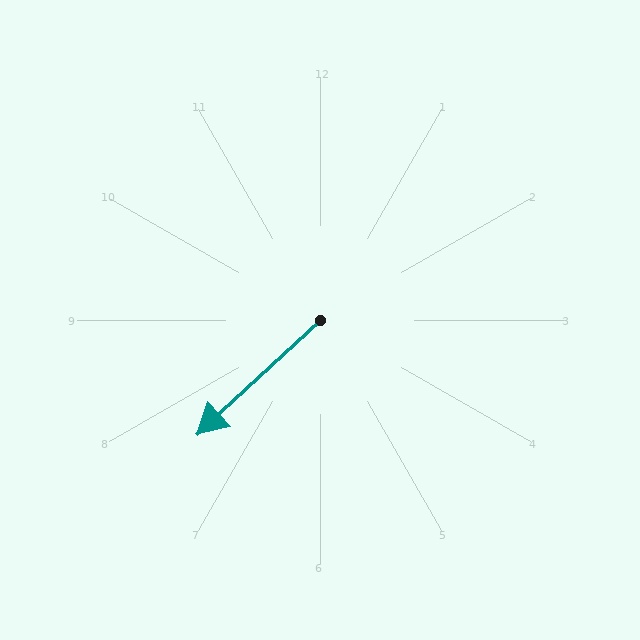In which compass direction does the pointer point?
Southwest.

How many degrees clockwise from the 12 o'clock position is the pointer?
Approximately 227 degrees.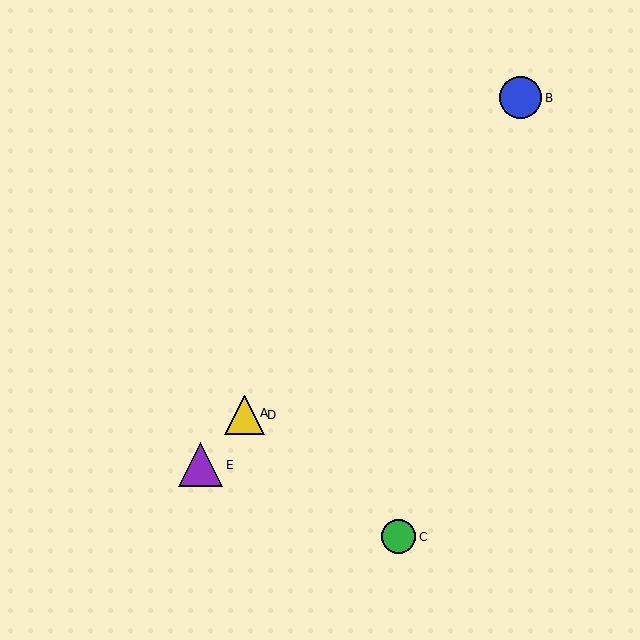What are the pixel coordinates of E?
Object E is at (201, 465).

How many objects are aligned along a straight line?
4 objects (A, B, D, E) are aligned along a straight line.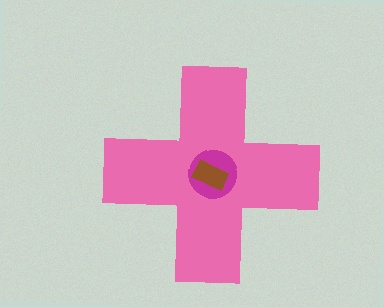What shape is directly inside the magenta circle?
The brown rectangle.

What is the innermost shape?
The brown rectangle.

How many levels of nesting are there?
3.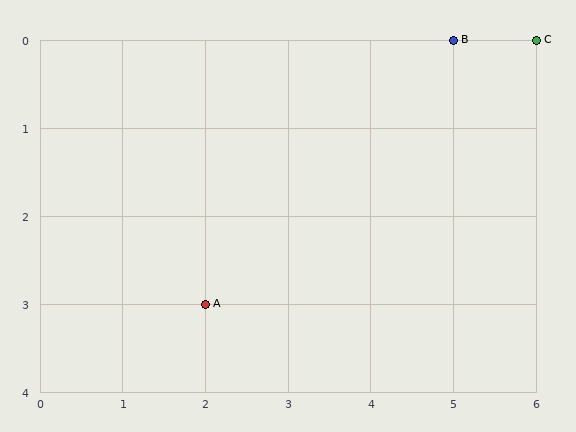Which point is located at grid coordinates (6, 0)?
Point C is at (6, 0).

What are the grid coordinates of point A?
Point A is at grid coordinates (2, 3).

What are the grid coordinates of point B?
Point B is at grid coordinates (5, 0).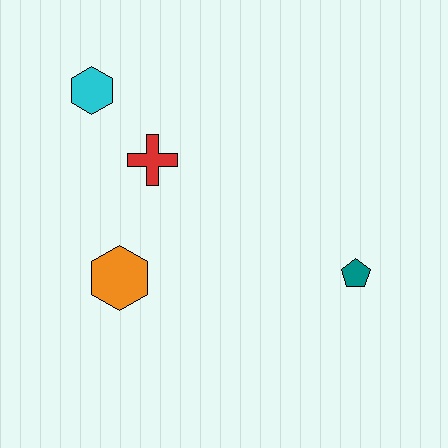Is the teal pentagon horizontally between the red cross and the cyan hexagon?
No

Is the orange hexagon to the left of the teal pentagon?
Yes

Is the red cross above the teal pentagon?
Yes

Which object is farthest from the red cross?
The teal pentagon is farthest from the red cross.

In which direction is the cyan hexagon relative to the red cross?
The cyan hexagon is above the red cross.